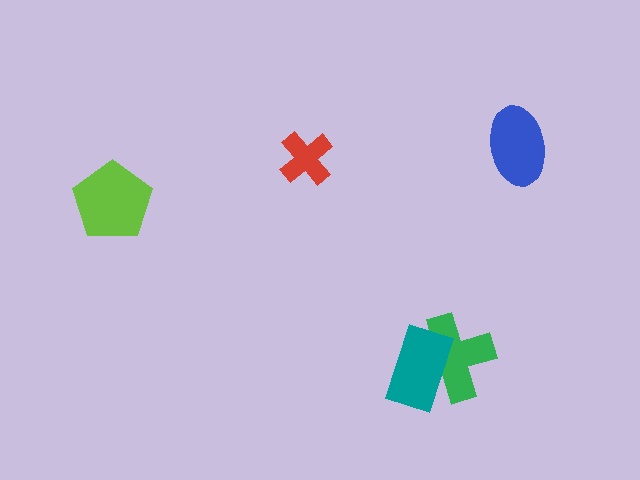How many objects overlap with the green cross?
1 object overlaps with the green cross.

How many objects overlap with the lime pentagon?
0 objects overlap with the lime pentagon.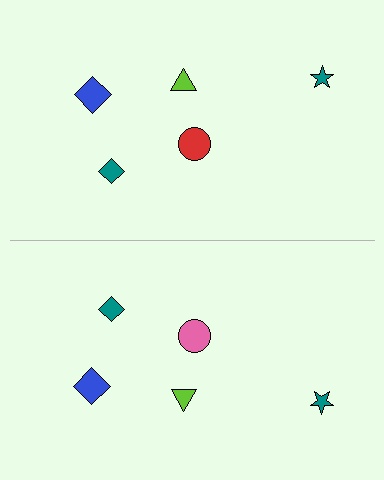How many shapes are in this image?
There are 10 shapes in this image.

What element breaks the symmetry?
The pink circle on the bottom side breaks the symmetry — its mirror counterpart is red.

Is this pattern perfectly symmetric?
No, the pattern is not perfectly symmetric. The pink circle on the bottom side breaks the symmetry — its mirror counterpart is red.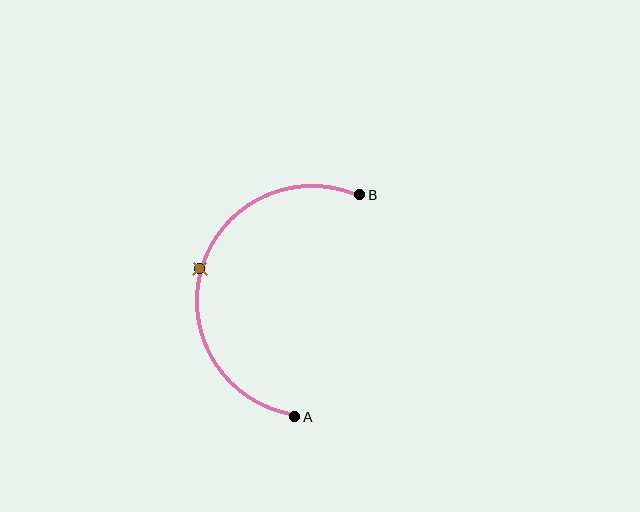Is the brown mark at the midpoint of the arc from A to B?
Yes. The brown mark lies on the arc at equal arc-length from both A and B — it is the arc midpoint.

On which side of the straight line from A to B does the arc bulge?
The arc bulges to the left of the straight line connecting A and B.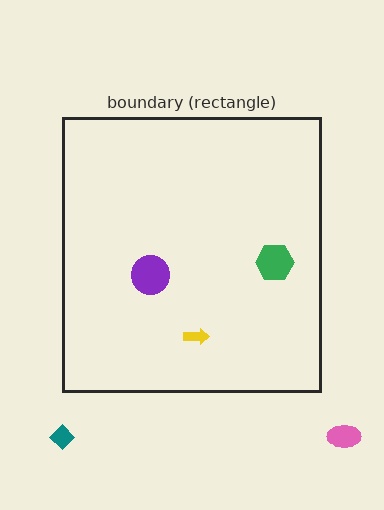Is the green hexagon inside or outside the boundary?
Inside.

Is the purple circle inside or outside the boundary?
Inside.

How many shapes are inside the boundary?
3 inside, 2 outside.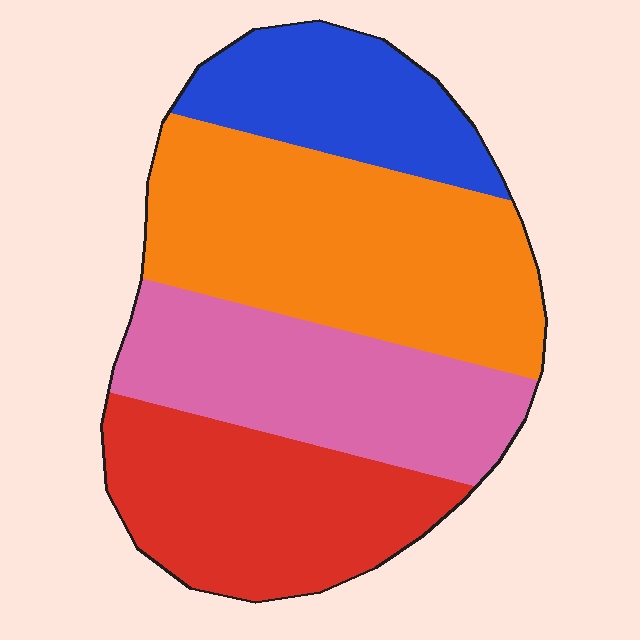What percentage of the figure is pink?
Pink covers roughly 25% of the figure.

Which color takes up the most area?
Orange, at roughly 35%.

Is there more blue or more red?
Red.